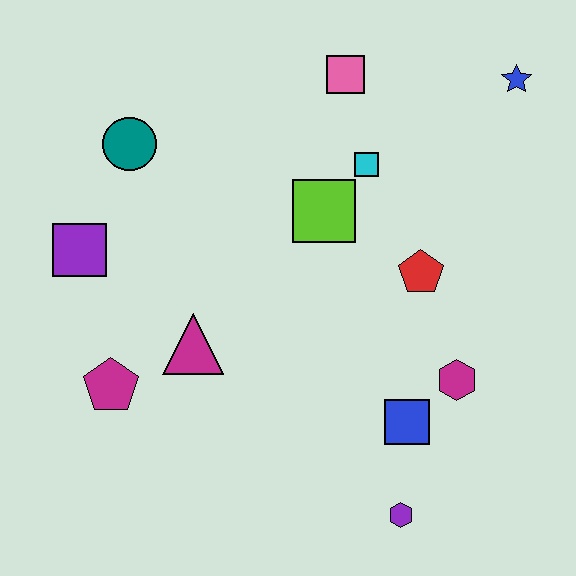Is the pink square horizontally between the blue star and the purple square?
Yes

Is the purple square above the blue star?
No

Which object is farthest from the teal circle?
The purple hexagon is farthest from the teal circle.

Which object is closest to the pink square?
The cyan square is closest to the pink square.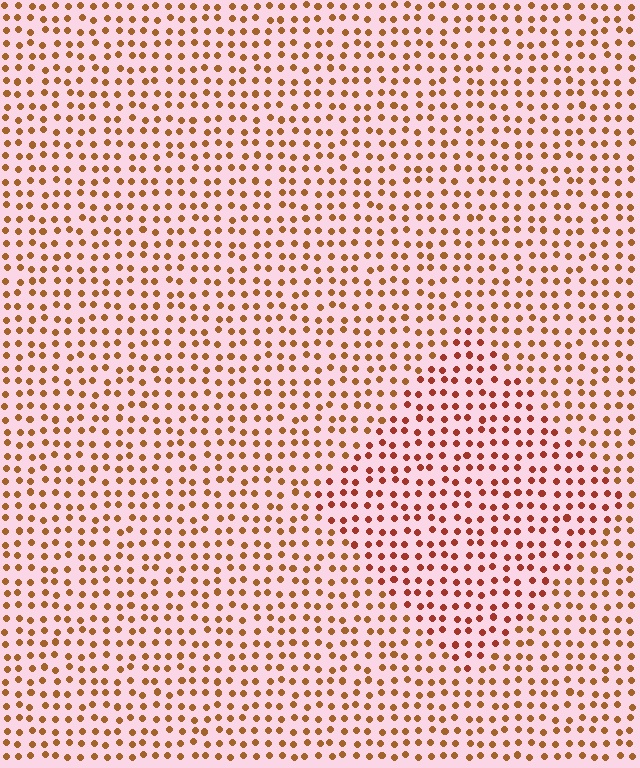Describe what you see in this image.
The image is filled with small brown elements in a uniform arrangement. A diamond-shaped region is visible where the elements are tinted to a slightly different hue, forming a subtle color boundary.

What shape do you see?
I see a diamond.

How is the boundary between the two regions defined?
The boundary is defined purely by a slight shift in hue (about 23 degrees). Spacing, size, and orientation are identical on both sides.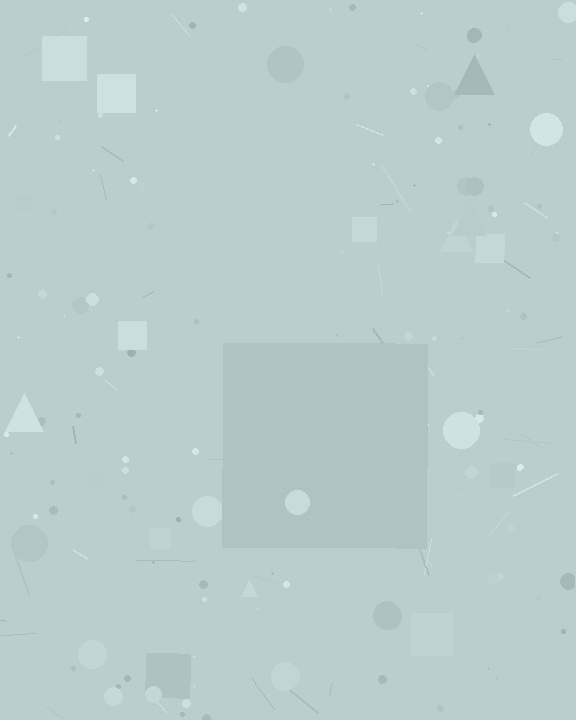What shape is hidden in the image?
A square is hidden in the image.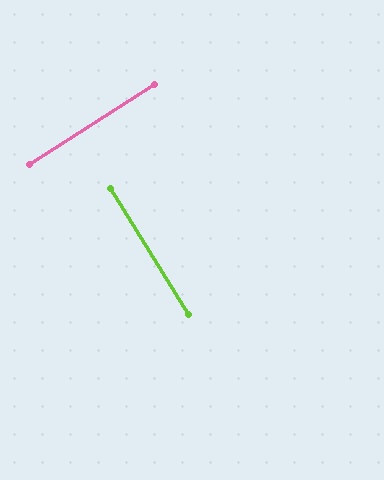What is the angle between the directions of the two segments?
Approximately 89 degrees.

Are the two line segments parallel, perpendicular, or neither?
Perpendicular — they meet at approximately 89°.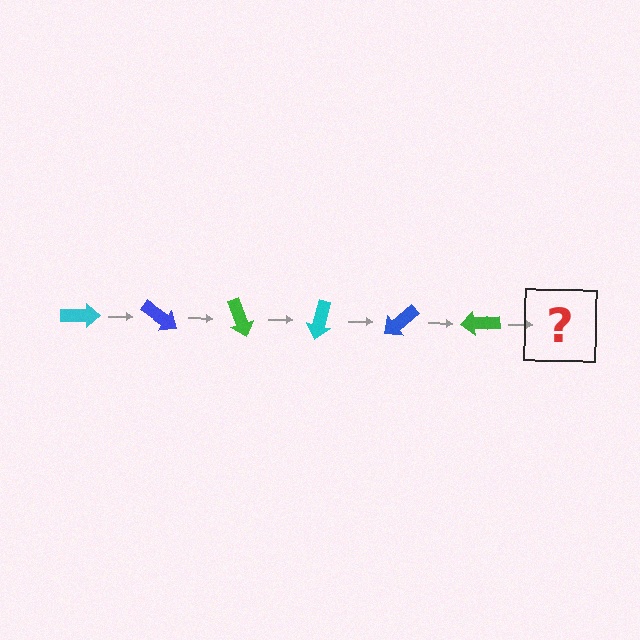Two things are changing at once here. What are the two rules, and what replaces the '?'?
The two rules are that it rotates 35 degrees each step and the color cycles through cyan, blue, and green. The '?' should be a cyan arrow, rotated 210 degrees from the start.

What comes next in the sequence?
The next element should be a cyan arrow, rotated 210 degrees from the start.